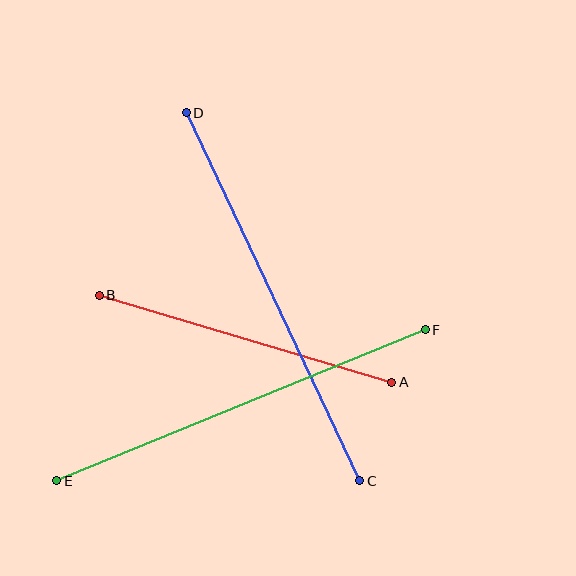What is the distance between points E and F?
The distance is approximately 398 pixels.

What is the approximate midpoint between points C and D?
The midpoint is at approximately (273, 297) pixels.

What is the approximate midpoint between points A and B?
The midpoint is at approximately (245, 339) pixels.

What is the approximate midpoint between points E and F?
The midpoint is at approximately (241, 405) pixels.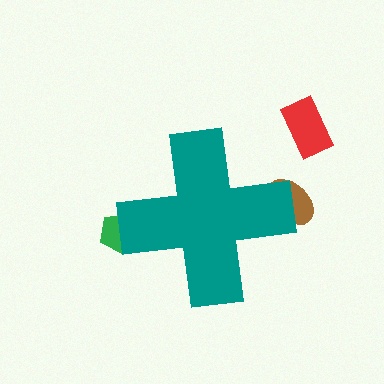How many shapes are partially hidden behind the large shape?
2 shapes are partially hidden.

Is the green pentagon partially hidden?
Yes, the green pentagon is partially hidden behind the teal cross.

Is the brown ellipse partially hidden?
Yes, the brown ellipse is partially hidden behind the teal cross.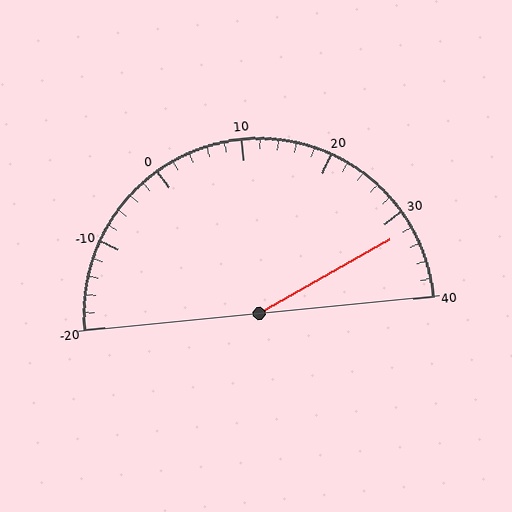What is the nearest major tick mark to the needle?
The nearest major tick mark is 30.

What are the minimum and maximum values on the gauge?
The gauge ranges from -20 to 40.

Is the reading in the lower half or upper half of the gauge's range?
The reading is in the upper half of the range (-20 to 40).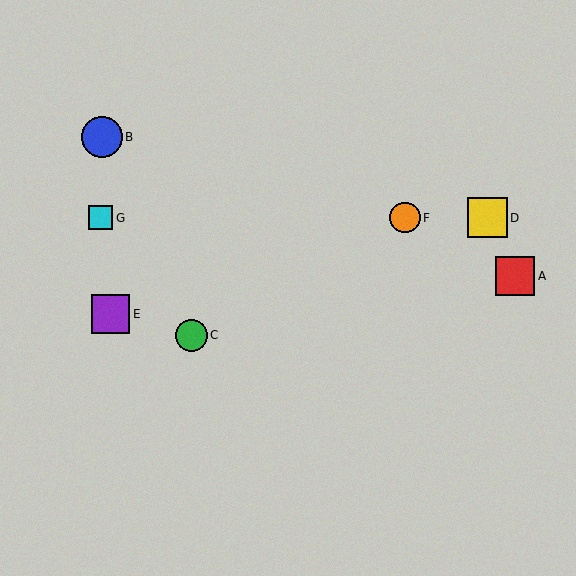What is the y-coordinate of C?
Object C is at y≈335.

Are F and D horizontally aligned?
Yes, both are at y≈218.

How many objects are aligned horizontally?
3 objects (D, F, G) are aligned horizontally.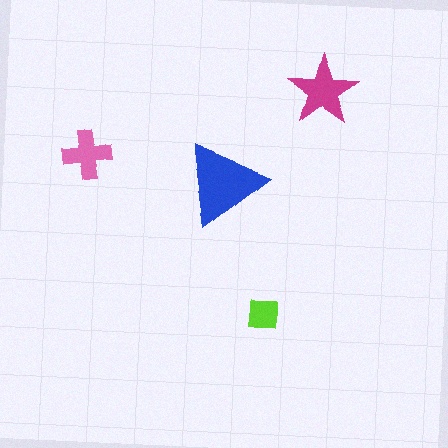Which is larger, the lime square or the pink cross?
The pink cross.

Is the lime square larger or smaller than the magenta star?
Smaller.